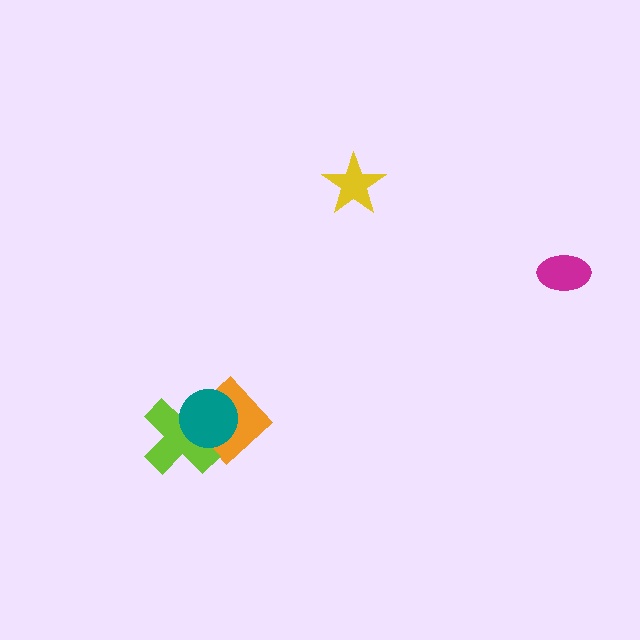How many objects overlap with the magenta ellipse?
0 objects overlap with the magenta ellipse.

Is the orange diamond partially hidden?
Yes, it is partially covered by another shape.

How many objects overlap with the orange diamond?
2 objects overlap with the orange diamond.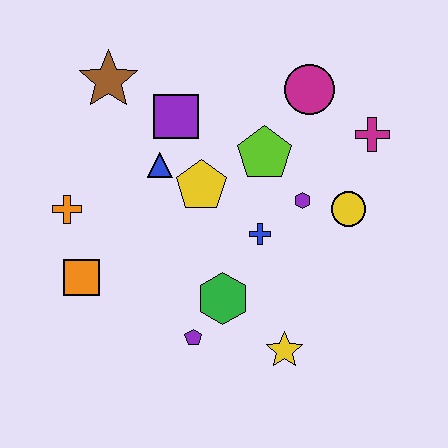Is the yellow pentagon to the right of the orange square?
Yes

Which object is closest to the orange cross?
The orange square is closest to the orange cross.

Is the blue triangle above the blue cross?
Yes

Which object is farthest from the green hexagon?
The brown star is farthest from the green hexagon.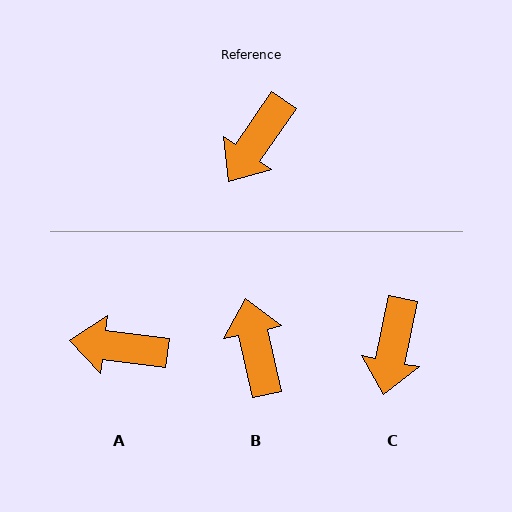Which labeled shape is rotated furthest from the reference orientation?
B, about 133 degrees away.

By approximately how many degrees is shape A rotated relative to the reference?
Approximately 63 degrees clockwise.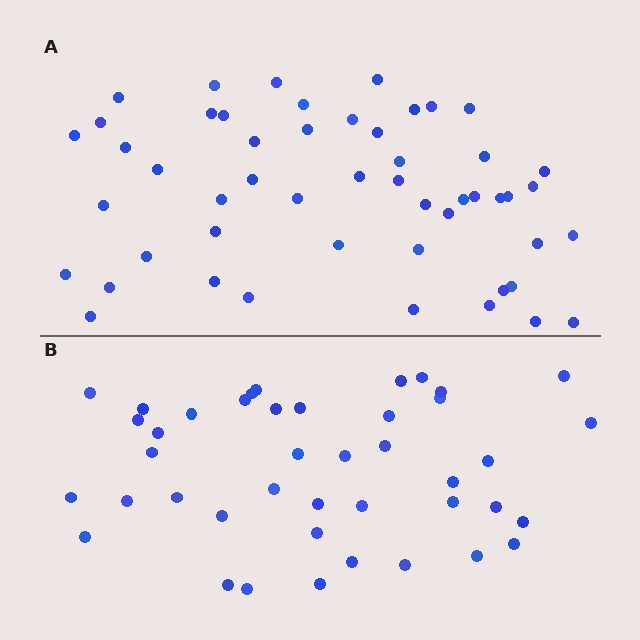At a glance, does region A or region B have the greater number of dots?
Region A (the top region) has more dots.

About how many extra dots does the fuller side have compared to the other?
Region A has roughly 8 or so more dots than region B.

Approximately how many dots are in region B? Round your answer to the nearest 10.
About 40 dots. (The exact count is 42, which rounds to 40.)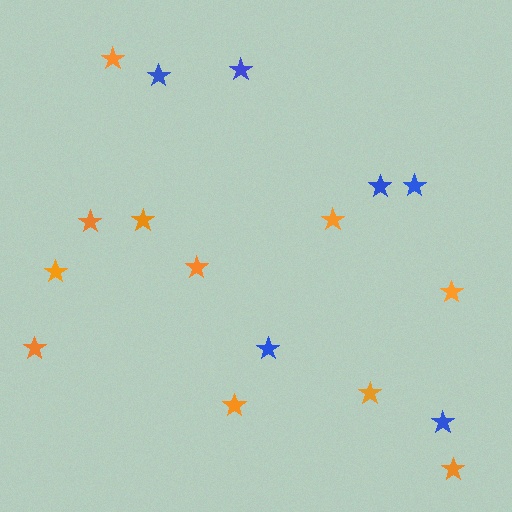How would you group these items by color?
There are 2 groups: one group of orange stars (11) and one group of blue stars (6).